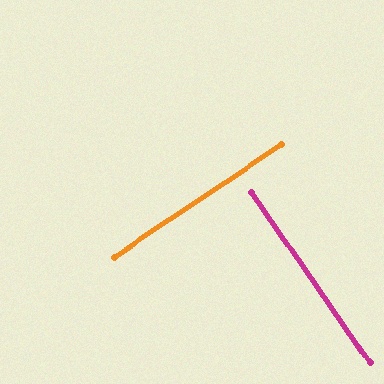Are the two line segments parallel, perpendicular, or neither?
Perpendicular — they meet at approximately 89°.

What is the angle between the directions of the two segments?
Approximately 89 degrees.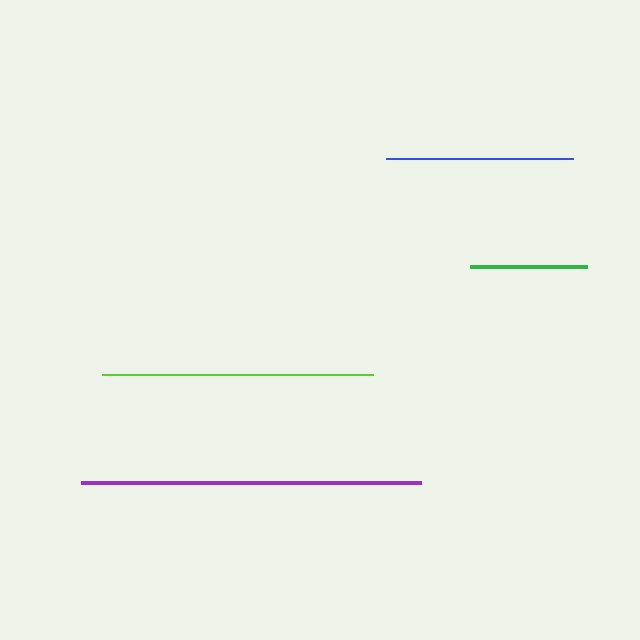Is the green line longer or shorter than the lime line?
The lime line is longer than the green line.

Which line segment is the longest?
The purple line is the longest at approximately 340 pixels.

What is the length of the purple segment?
The purple segment is approximately 340 pixels long.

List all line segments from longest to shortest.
From longest to shortest: purple, lime, blue, green.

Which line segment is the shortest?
The green line is the shortest at approximately 117 pixels.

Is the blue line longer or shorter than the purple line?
The purple line is longer than the blue line.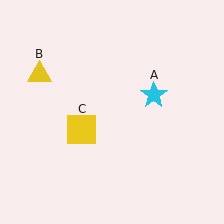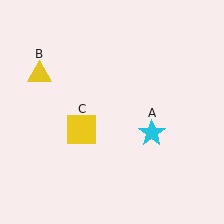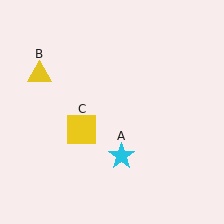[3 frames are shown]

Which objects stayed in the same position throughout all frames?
Yellow triangle (object B) and yellow square (object C) remained stationary.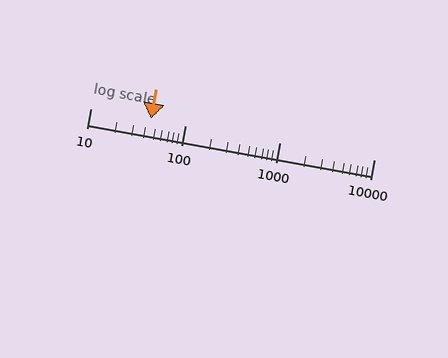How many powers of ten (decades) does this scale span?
The scale spans 3 decades, from 10 to 10000.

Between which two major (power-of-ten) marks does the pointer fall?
The pointer is between 10 and 100.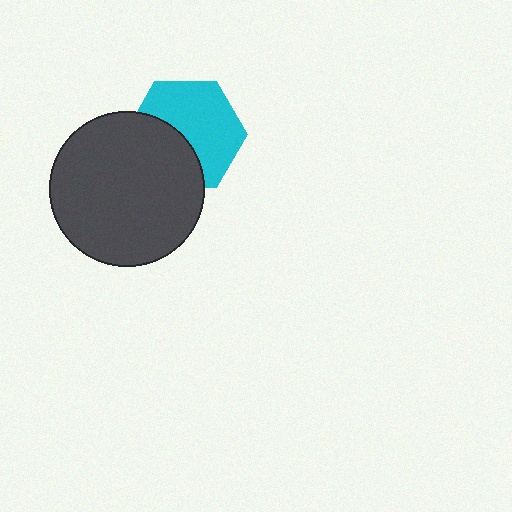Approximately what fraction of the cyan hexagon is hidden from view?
Roughly 40% of the cyan hexagon is hidden behind the dark gray circle.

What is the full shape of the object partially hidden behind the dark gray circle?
The partially hidden object is a cyan hexagon.